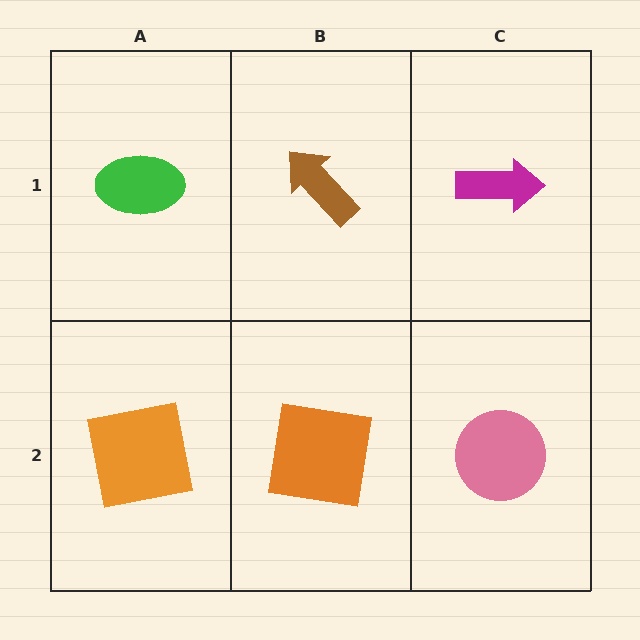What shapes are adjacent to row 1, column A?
An orange square (row 2, column A), a brown arrow (row 1, column B).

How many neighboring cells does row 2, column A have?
2.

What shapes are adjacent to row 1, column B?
An orange square (row 2, column B), a green ellipse (row 1, column A), a magenta arrow (row 1, column C).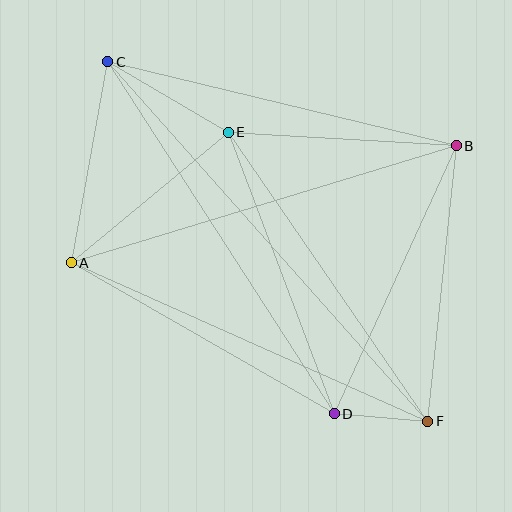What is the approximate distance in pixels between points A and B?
The distance between A and B is approximately 403 pixels.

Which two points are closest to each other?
Points D and F are closest to each other.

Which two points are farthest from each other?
Points C and F are farthest from each other.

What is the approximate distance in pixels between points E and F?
The distance between E and F is approximately 351 pixels.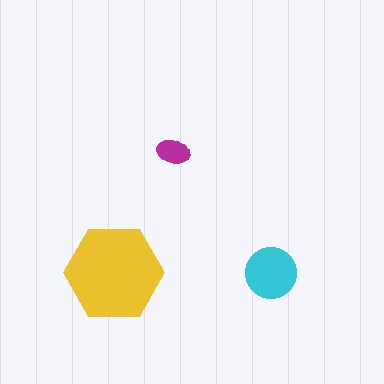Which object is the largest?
The yellow hexagon.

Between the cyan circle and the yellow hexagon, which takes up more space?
The yellow hexagon.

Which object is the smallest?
The magenta ellipse.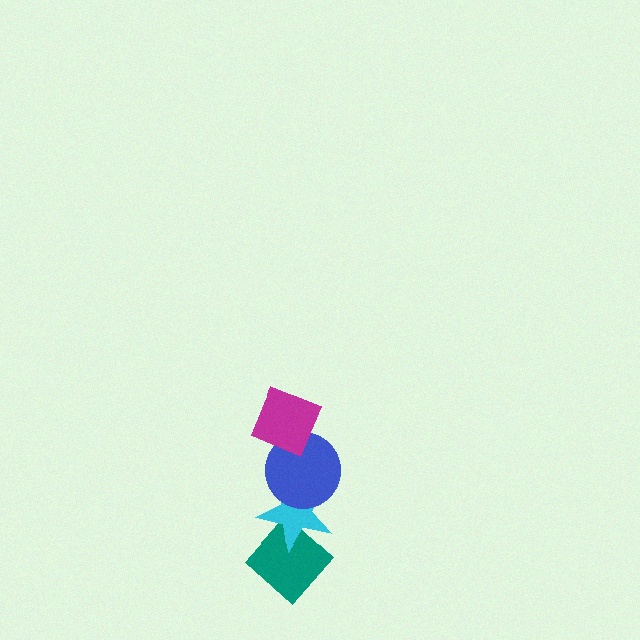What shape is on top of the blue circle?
The magenta diamond is on top of the blue circle.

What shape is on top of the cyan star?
The blue circle is on top of the cyan star.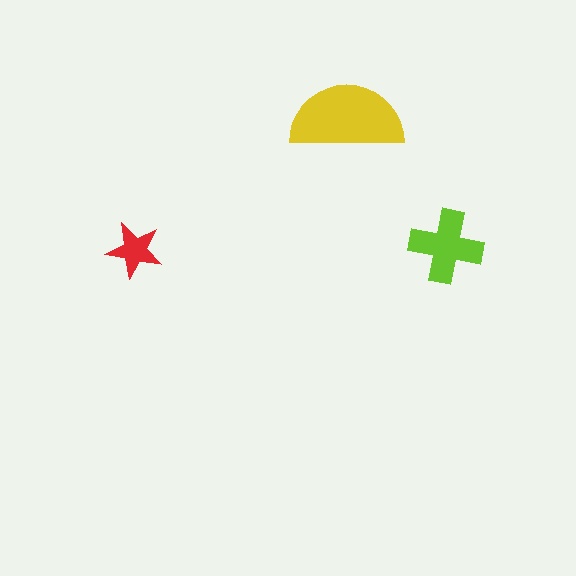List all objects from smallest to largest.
The red star, the lime cross, the yellow semicircle.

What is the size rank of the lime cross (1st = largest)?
2nd.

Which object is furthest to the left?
The red star is leftmost.